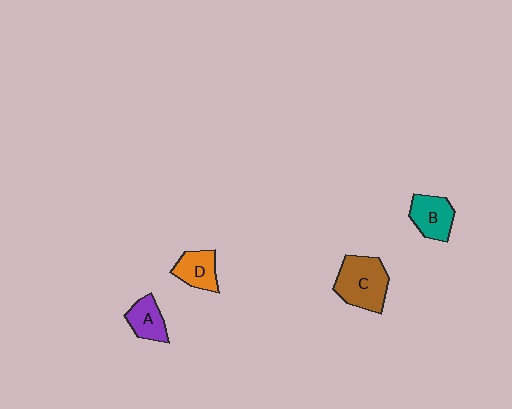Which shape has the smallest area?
Shape A (purple).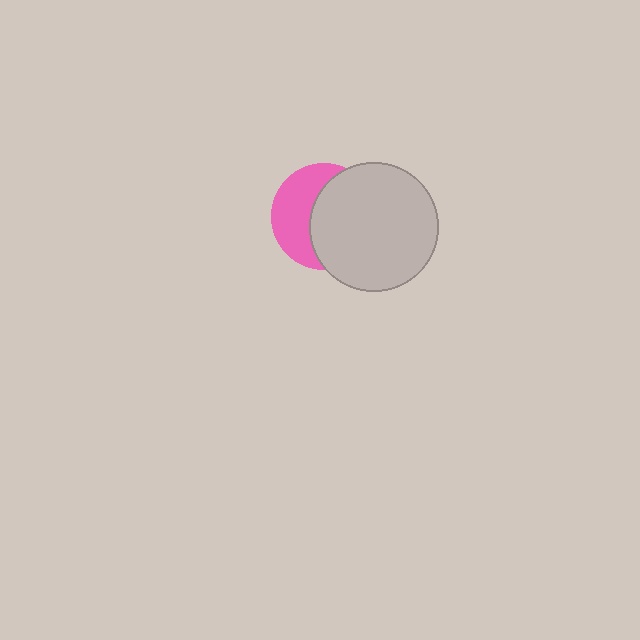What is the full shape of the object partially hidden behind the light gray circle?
The partially hidden object is a pink circle.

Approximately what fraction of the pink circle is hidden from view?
Roughly 57% of the pink circle is hidden behind the light gray circle.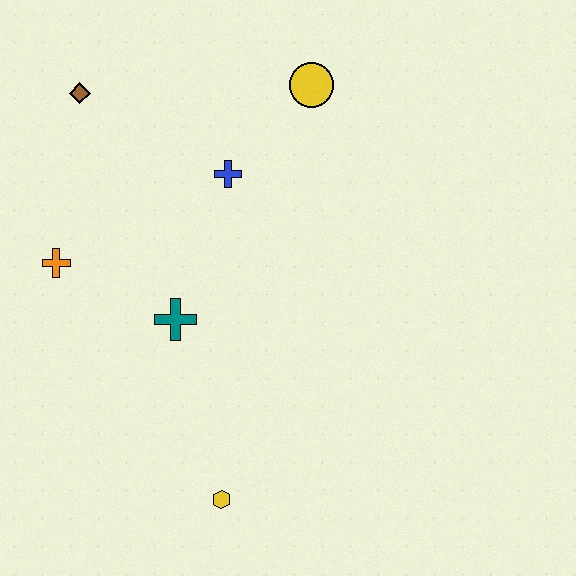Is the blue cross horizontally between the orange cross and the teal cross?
No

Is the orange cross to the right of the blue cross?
No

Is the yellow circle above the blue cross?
Yes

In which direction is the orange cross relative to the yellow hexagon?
The orange cross is above the yellow hexagon.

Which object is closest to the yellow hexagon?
The teal cross is closest to the yellow hexagon.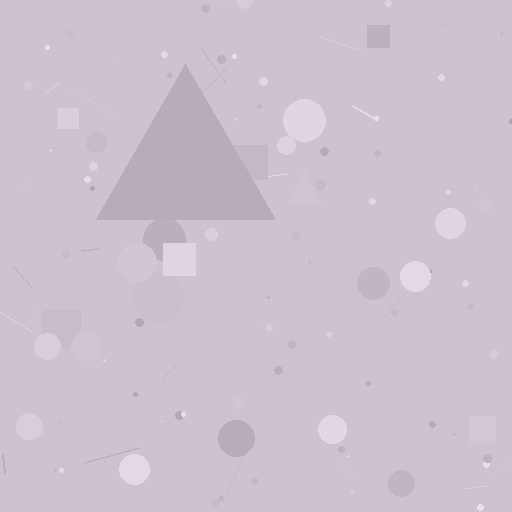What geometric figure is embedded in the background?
A triangle is embedded in the background.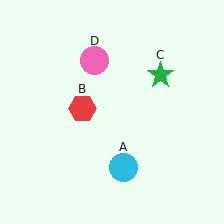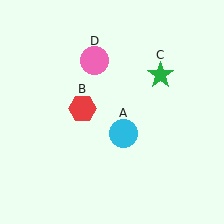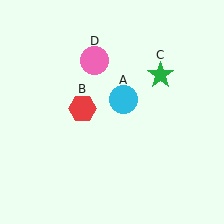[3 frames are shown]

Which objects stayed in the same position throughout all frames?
Red hexagon (object B) and green star (object C) and pink circle (object D) remained stationary.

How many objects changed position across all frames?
1 object changed position: cyan circle (object A).